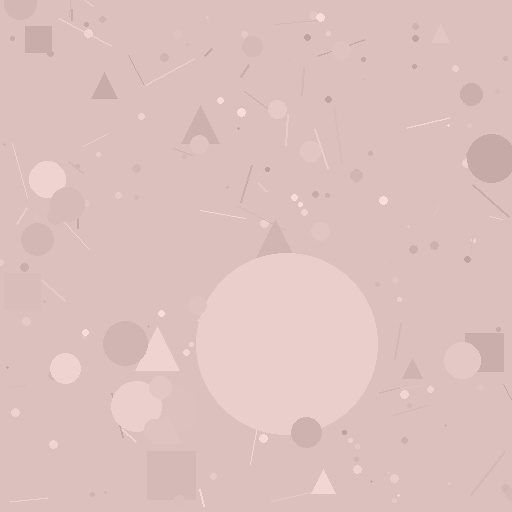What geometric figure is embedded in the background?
A circle is embedded in the background.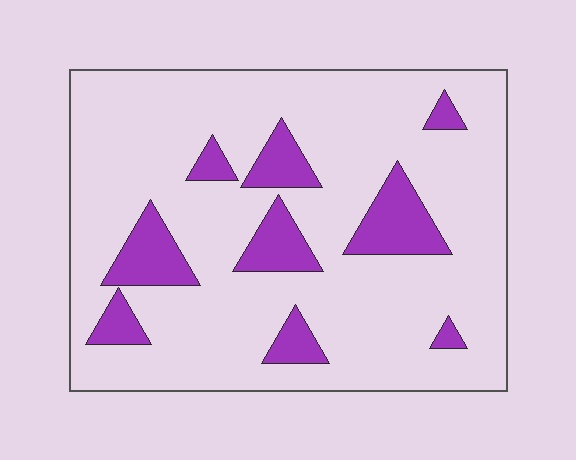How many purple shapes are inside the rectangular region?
9.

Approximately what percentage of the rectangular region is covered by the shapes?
Approximately 15%.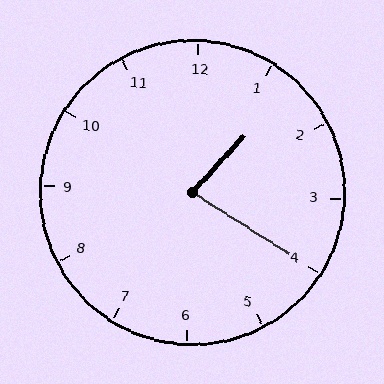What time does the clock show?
1:20.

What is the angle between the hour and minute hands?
Approximately 80 degrees.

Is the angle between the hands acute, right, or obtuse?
It is acute.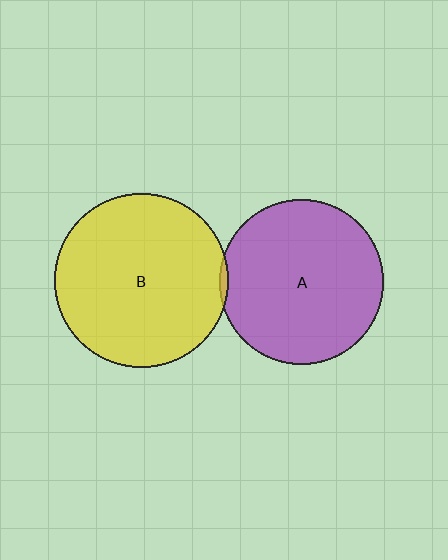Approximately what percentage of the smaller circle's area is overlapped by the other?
Approximately 5%.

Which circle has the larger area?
Circle B (yellow).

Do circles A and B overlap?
Yes.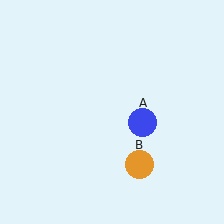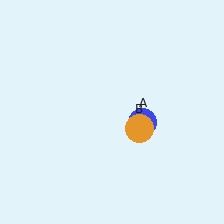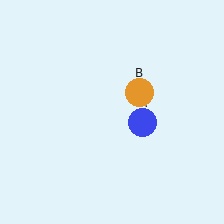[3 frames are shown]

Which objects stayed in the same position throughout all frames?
Blue circle (object A) remained stationary.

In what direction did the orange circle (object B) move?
The orange circle (object B) moved up.